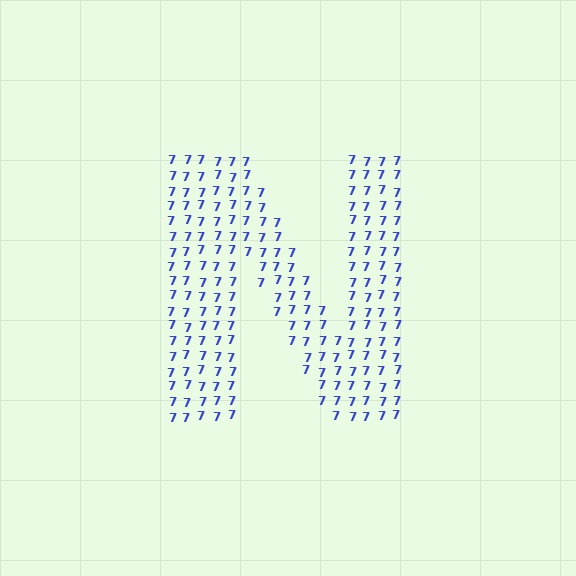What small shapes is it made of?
It is made of small digit 7's.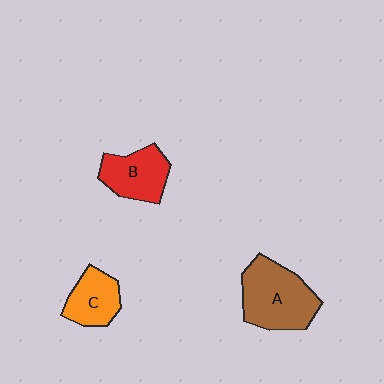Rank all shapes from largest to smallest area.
From largest to smallest: A (brown), B (red), C (orange).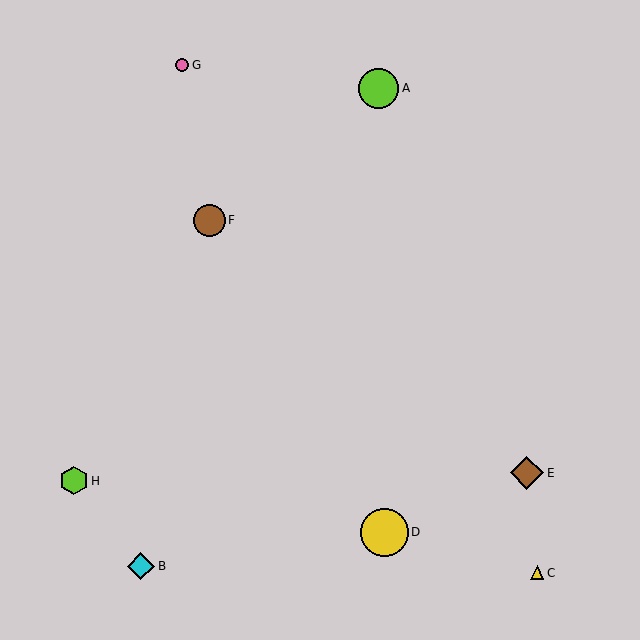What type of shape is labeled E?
Shape E is a brown diamond.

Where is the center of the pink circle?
The center of the pink circle is at (182, 65).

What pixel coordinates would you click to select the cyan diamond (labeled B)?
Click at (141, 566) to select the cyan diamond B.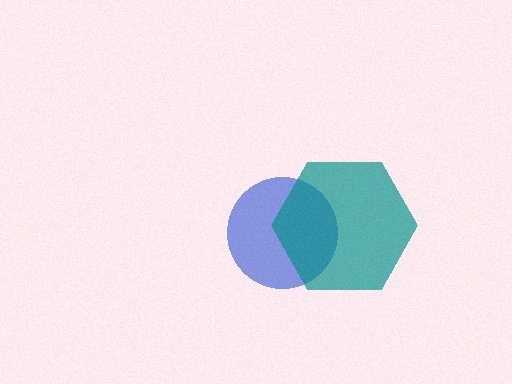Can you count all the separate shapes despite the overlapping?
Yes, there are 2 separate shapes.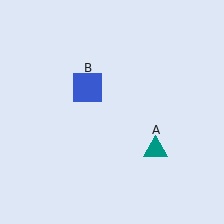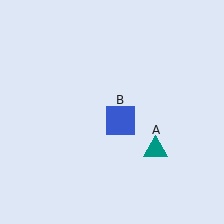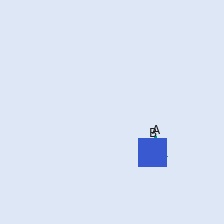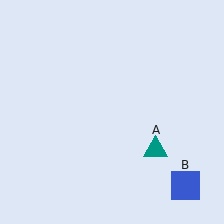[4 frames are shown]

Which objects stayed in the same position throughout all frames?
Teal triangle (object A) remained stationary.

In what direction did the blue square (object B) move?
The blue square (object B) moved down and to the right.